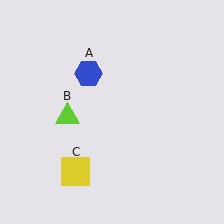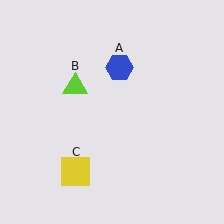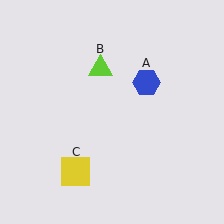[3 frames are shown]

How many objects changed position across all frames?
2 objects changed position: blue hexagon (object A), lime triangle (object B).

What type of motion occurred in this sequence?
The blue hexagon (object A), lime triangle (object B) rotated clockwise around the center of the scene.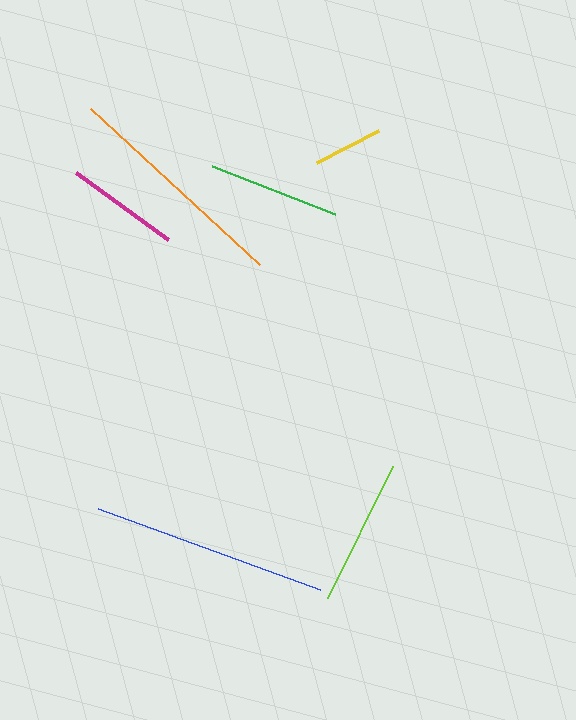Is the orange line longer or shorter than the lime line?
The orange line is longer than the lime line.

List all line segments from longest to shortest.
From longest to shortest: blue, orange, lime, green, magenta, yellow.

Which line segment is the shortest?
The yellow line is the shortest at approximately 70 pixels.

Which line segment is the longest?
The blue line is the longest at approximately 236 pixels.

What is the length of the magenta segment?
The magenta segment is approximately 114 pixels long.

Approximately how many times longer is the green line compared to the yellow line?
The green line is approximately 1.9 times the length of the yellow line.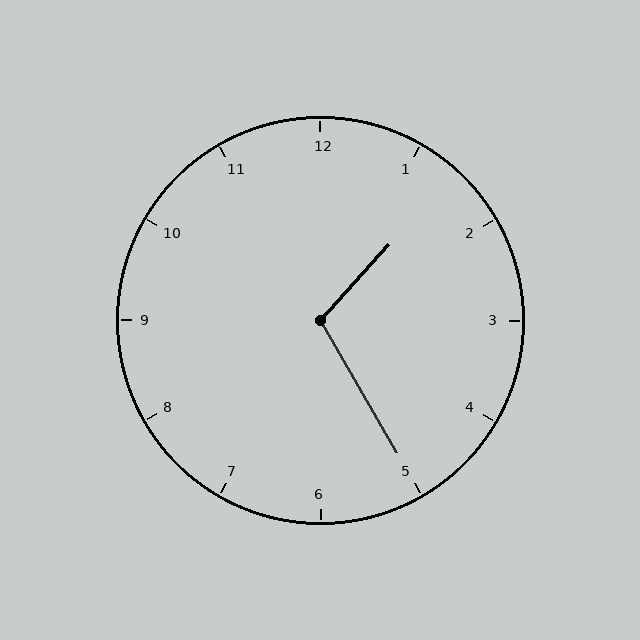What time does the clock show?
1:25.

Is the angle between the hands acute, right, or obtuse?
It is obtuse.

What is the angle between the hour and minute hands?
Approximately 108 degrees.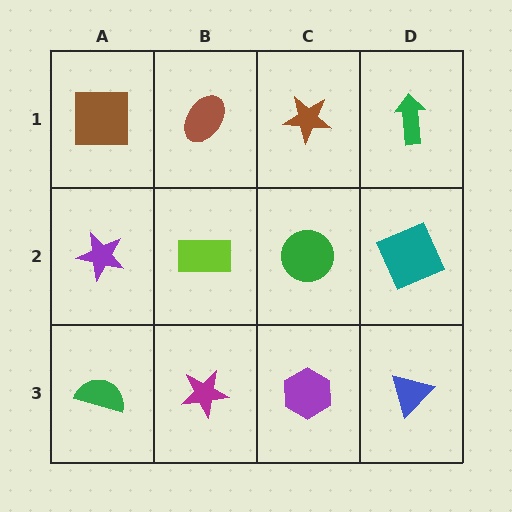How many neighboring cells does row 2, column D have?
3.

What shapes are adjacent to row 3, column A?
A purple star (row 2, column A), a magenta star (row 3, column B).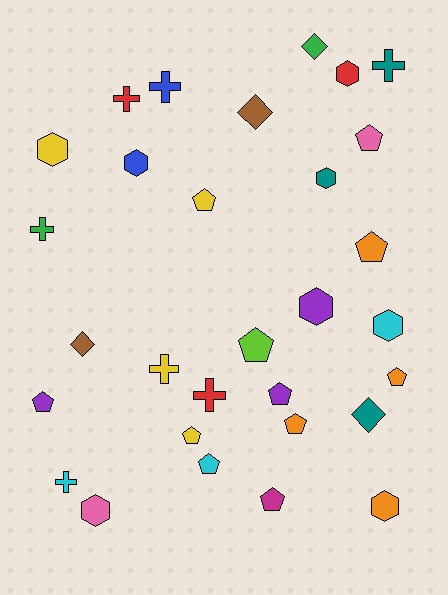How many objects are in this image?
There are 30 objects.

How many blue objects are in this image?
There are 2 blue objects.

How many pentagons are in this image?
There are 11 pentagons.